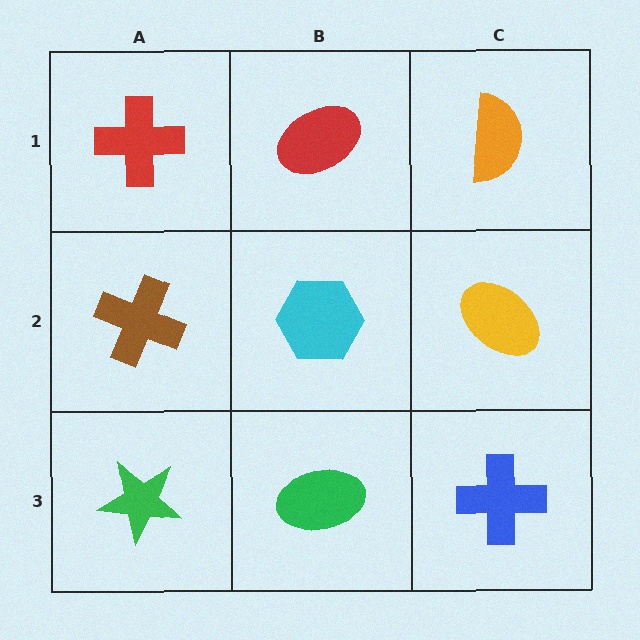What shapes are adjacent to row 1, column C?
A yellow ellipse (row 2, column C), a red ellipse (row 1, column B).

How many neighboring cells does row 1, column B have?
3.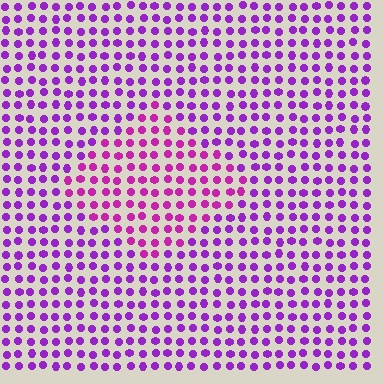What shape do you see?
I see a diamond.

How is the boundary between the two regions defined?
The boundary is defined purely by a slight shift in hue (about 27 degrees). Spacing, size, and orientation are identical on both sides.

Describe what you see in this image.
The image is filled with small purple elements in a uniform arrangement. A diamond-shaped region is visible where the elements are tinted to a slightly different hue, forming a subtle color boundary.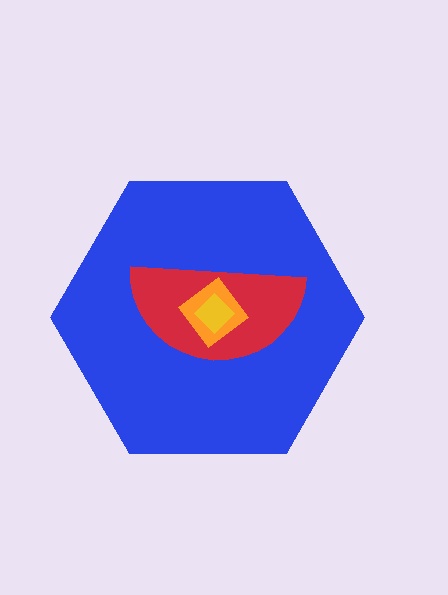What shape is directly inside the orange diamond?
The yellow diamond.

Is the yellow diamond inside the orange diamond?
Yes.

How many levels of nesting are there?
4.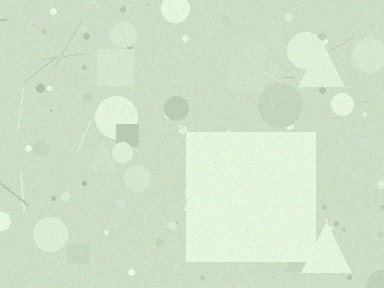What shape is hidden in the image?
A square is hidden in the image.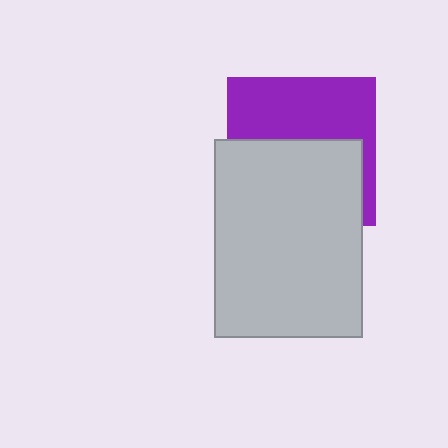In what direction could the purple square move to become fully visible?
The purple square could move up. That would shift it out from behind the light gray rectangle entirely.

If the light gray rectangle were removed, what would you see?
You would see the complete purple square.